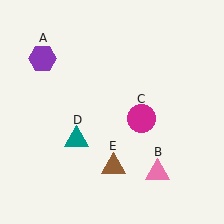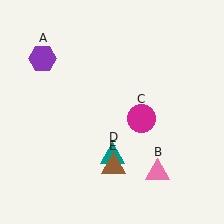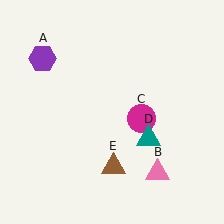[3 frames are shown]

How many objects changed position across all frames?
1 object changed position: teal triangle (object D).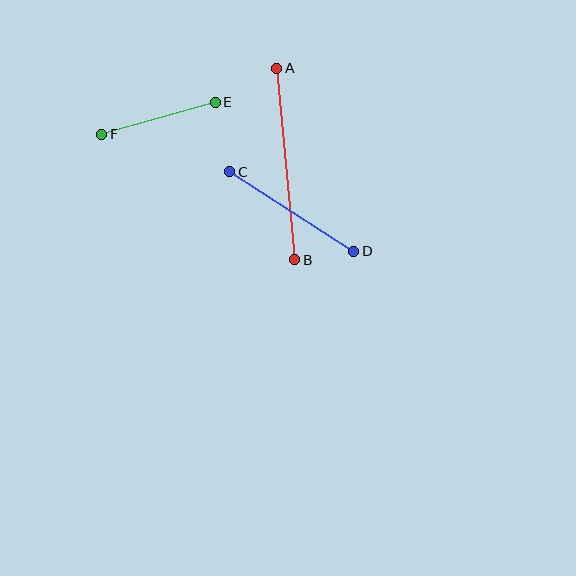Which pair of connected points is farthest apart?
Points A and B are farthest apart.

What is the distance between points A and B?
The distance is approximately 192 pixels.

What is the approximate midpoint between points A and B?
The midpoint is at approximately (286, 164) pixels.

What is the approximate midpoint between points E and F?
The midpoint is at approximately (159, 118) pixels.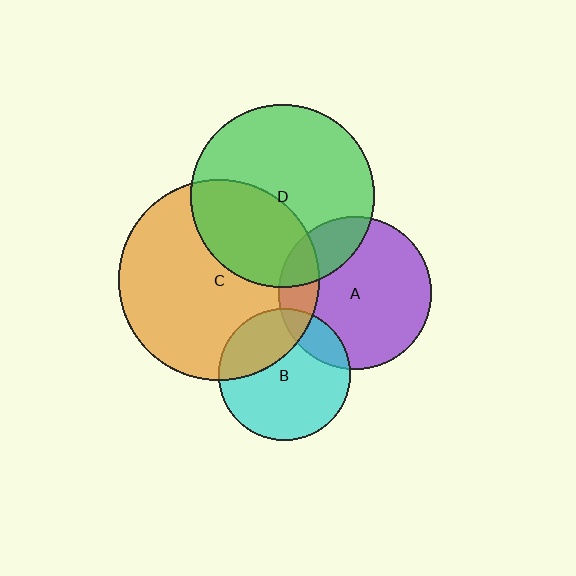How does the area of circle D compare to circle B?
Approximately 1.9 times.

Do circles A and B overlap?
Yes.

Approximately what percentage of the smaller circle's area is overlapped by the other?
Approximately 15%.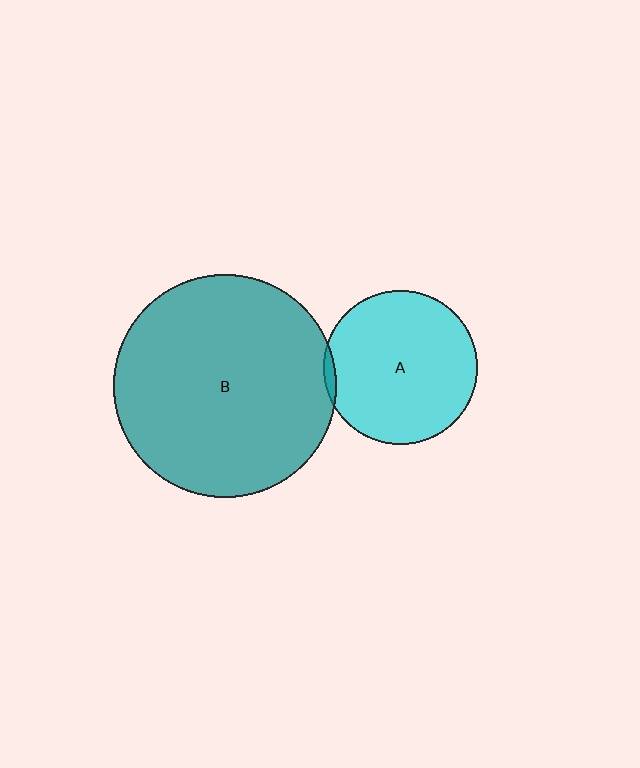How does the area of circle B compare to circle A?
Approximately 2.1 times.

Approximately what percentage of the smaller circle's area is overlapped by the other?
Approximately 5%.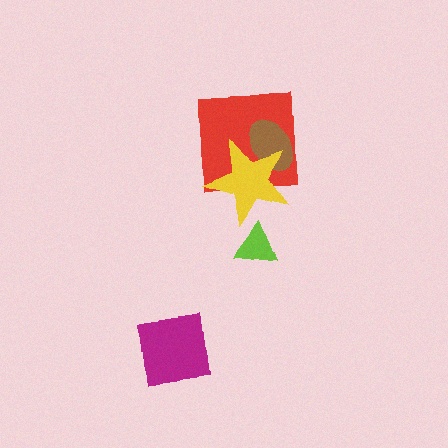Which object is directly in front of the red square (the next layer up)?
The brown ellipse is directly in front of the red square.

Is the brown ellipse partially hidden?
Yes, it is partially covered by another shape.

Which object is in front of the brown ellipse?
The yellow star is in front of the brown ellipse.